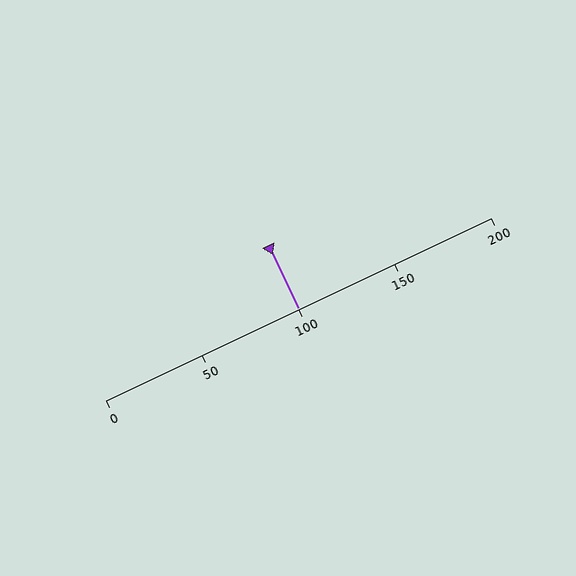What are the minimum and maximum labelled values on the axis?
The axis runs from 0 to 200.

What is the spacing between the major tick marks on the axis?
The major ticks are spaced 50 apart.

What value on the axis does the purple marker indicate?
The marker indicates approximately 100.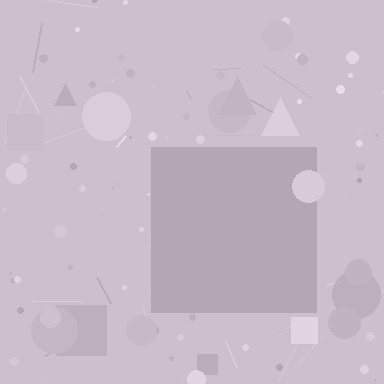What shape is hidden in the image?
A square is hidden in the image.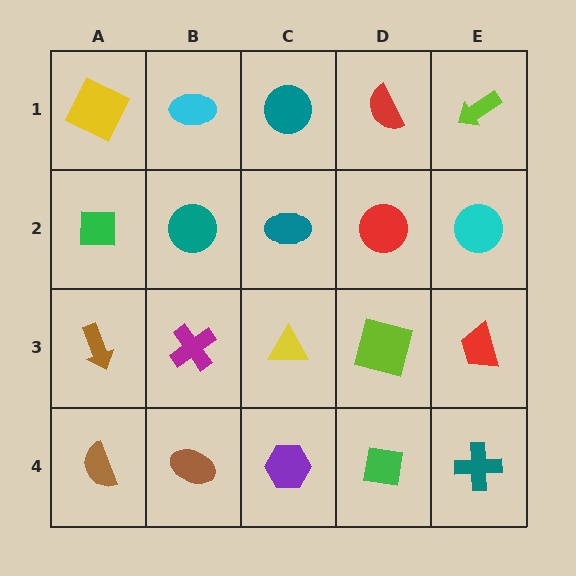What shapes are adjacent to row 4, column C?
A yellow triangle (row 3, column C), a brown ellipse (row 4, column B), a green square (row 4, column D).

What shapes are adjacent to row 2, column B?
A cyan ellipse (row 1, column B), a magenta cross (row 3, column B), a green square (row 2, column A), a teal ellipse (row 2, column C).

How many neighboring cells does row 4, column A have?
2.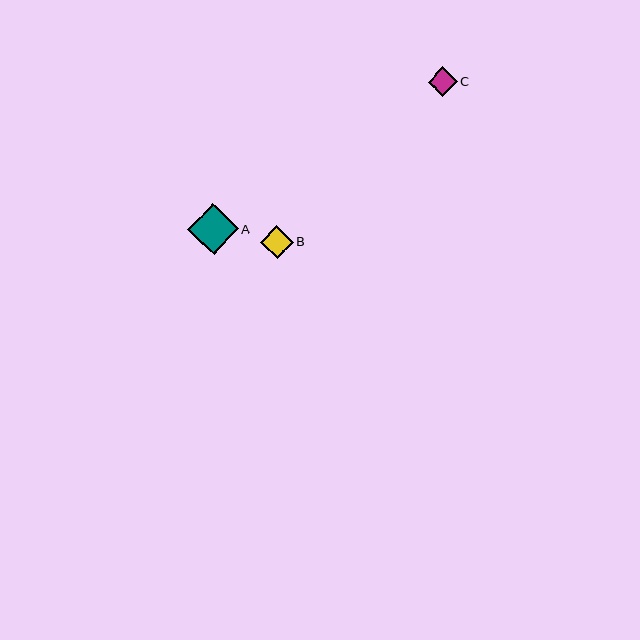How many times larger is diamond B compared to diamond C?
Diamond B is approximately 1.1 times the size of diamond C.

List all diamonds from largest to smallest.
From largest to smallest: A, B, C.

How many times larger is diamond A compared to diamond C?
Diamond A is approximately 1.7 times the size of diamond C.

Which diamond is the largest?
Diamond A is the largest with a size of approximately 50 pixels.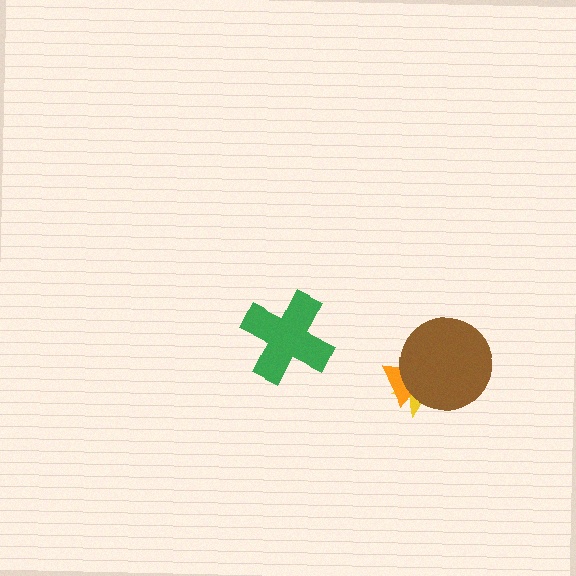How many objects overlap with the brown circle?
2 objects overlap with the brown circle.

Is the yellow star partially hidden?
Yes, it is partially covered by another shape.